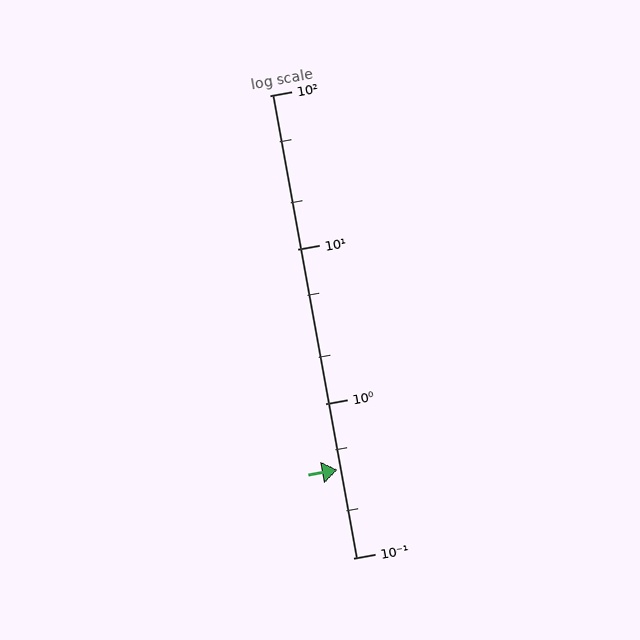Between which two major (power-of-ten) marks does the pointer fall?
The pointer is between 0.1 and 1.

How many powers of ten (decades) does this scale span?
The scale spans 3 decades, from 0.1 to 100.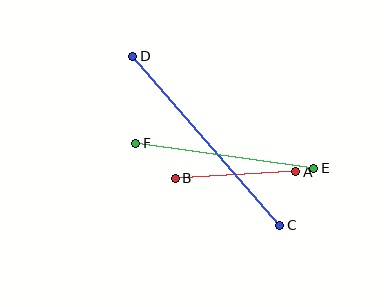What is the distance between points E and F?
The distance is approximately 180 pixels.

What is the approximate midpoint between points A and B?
The midpoint is at approximately (235, 175) pixels.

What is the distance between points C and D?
The distance is approximately 224 pixels.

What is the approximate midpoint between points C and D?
The midpoint is at approximately (206, 141) pixels.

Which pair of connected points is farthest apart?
Points C and D are farthest apart.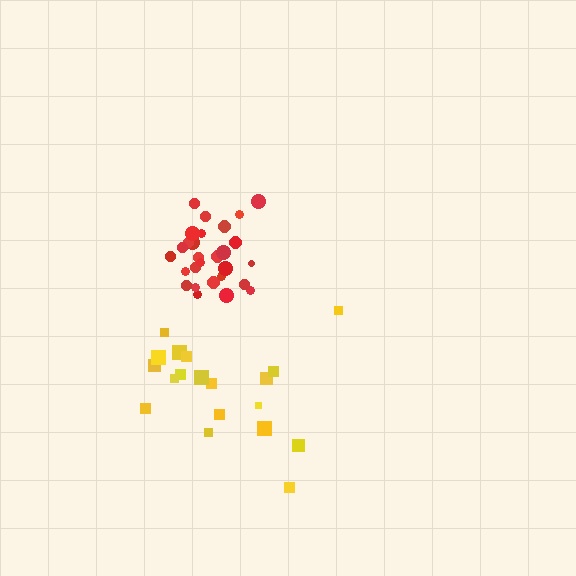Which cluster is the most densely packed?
Red.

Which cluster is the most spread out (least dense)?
Yellow.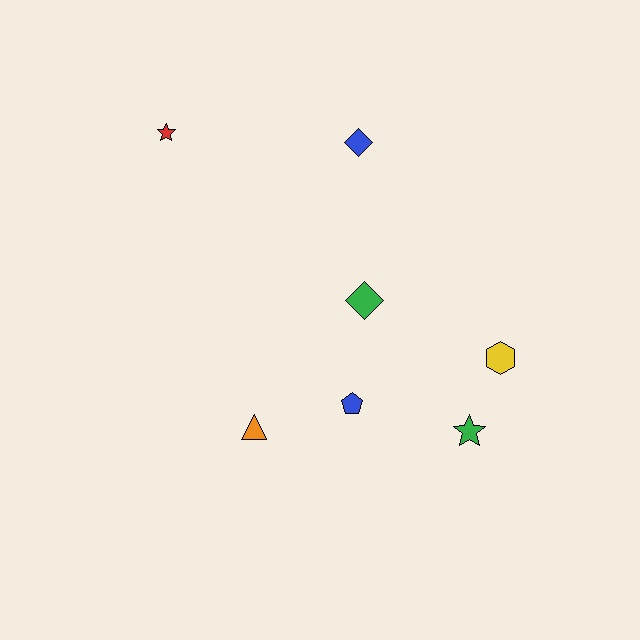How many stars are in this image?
There are 2 stars.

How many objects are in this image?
There are 7 objects.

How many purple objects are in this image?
There are no purple objects.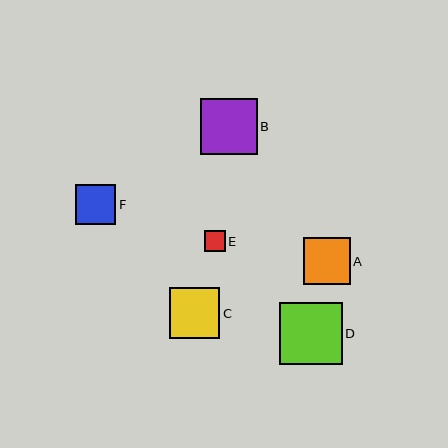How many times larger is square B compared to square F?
Square B is approximately 1.4 times the size of square F.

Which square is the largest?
Square D is the largest with a size of approximately 63 pixels.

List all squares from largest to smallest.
From largest to smallest: D, B, C, A, F, E.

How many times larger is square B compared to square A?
Square B is approximately 1.2 times the size of square A.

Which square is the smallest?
Square E is the smallest with a size of approximately 21 pixels.